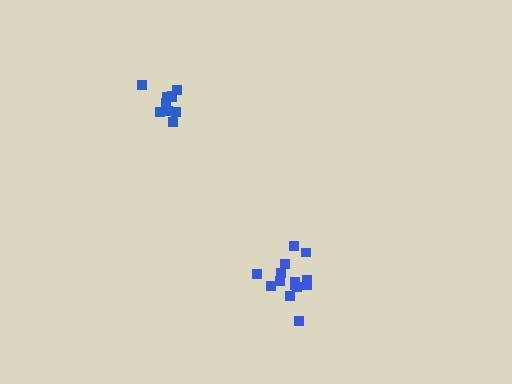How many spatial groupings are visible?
There are 2 spatial groupings.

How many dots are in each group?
Group 1: 14 dots, Group 2: 10 dots (24 total).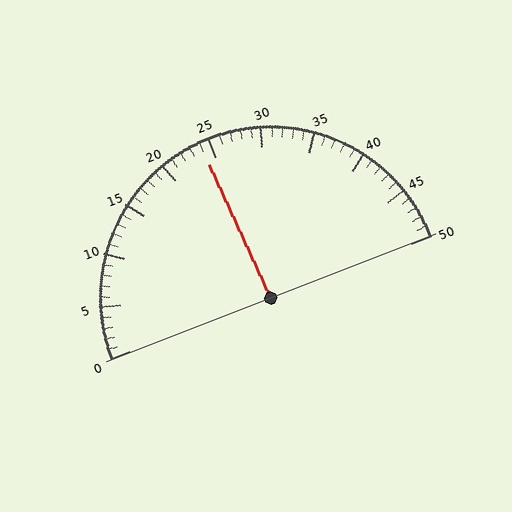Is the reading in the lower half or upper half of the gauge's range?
The reading is in the lower half of the range (0 to 50).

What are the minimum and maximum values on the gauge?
The gauge ranges from 0 to 50.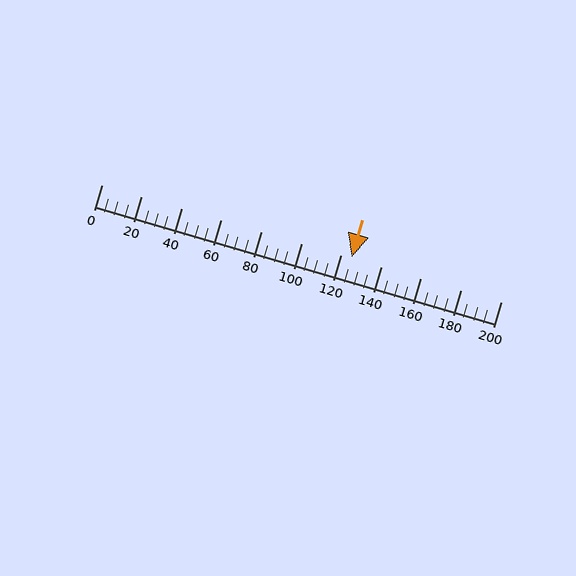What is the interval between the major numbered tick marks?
The major tick marks are spaced 20 units apart.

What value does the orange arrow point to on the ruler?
The orange arrow points to approximately 125.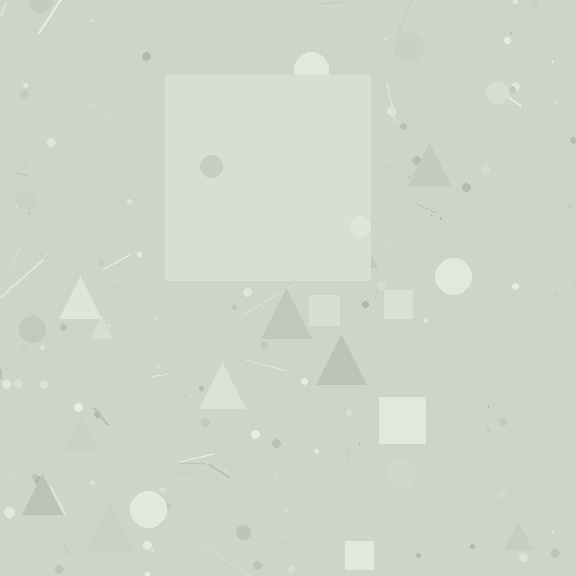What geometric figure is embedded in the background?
A square is embedded in the background.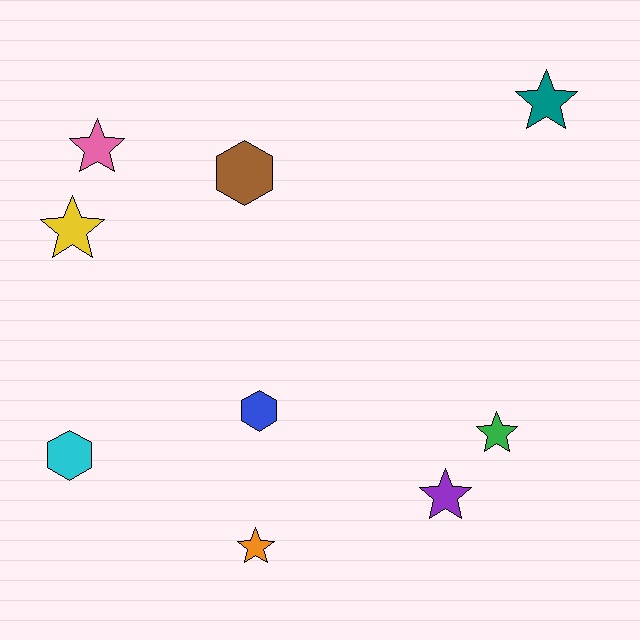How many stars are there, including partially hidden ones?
There are 6 stars.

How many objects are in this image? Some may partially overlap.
There are 9 objects.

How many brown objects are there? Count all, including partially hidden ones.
There is 1 brown object.